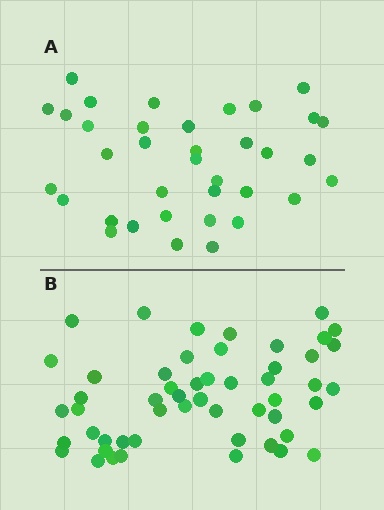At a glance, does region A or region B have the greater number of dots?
Region B (the bottom region) has more dots.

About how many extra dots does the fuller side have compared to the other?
Region B has approximately 15 more dots than region A.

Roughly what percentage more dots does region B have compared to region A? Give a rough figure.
About 45% more.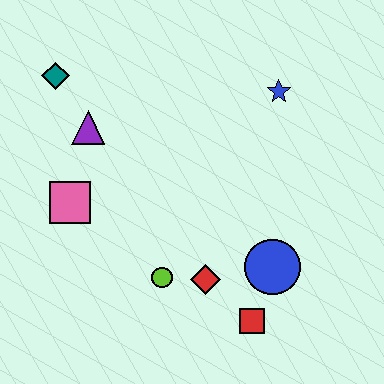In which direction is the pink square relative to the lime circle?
The pink square is to the left of the lime circle.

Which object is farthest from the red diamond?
The teal diamond is farthest from the red diamond.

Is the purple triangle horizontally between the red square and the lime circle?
No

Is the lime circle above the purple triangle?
No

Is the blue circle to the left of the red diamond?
No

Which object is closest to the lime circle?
The red diamond is closest to the lime circle.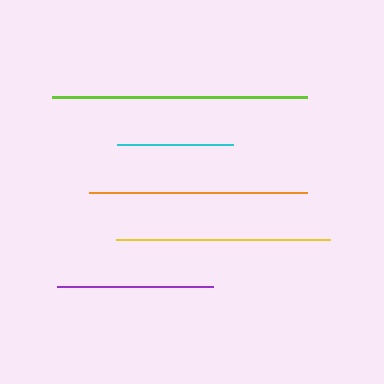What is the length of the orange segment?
The orange segment is approximately 218 pixels long.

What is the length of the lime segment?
The lime segment is approximately 256 pixels long.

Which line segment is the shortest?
The cyan line is the shortest at approximately 116 pixels.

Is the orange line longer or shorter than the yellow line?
The orange line is longer than the yellow line.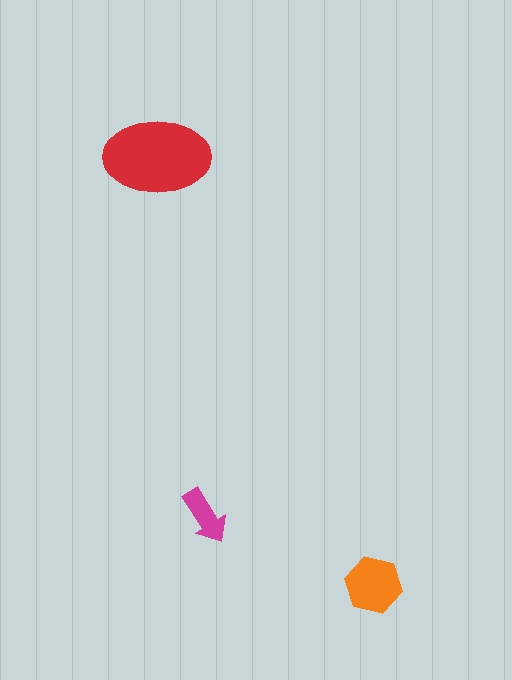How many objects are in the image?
There are 3 objects in the image.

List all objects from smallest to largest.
The magenta arrow, the orange hexagon, the red ellipse.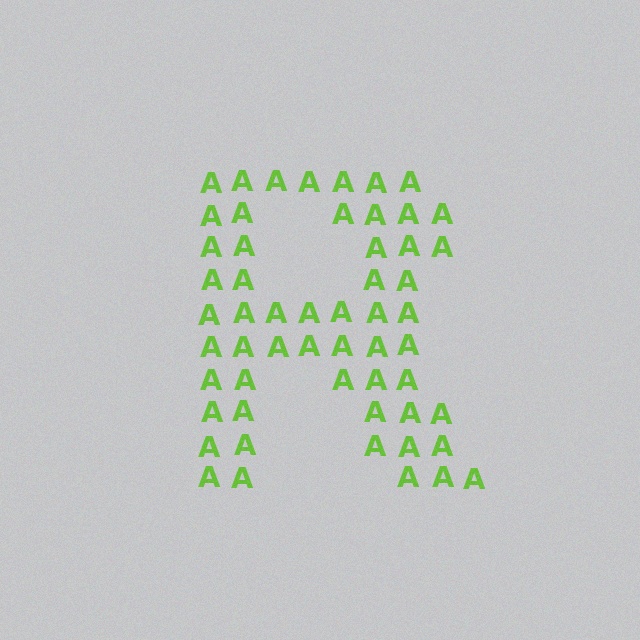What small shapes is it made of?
It is made of small letter A's.